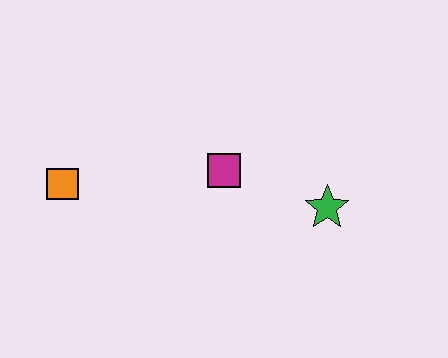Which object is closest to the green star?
The magenta square is closest to the green star.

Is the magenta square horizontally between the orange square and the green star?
Yes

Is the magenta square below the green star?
No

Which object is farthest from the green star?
The orange square is farthest from the green star.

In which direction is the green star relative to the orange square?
The green star is to the right of the orange square.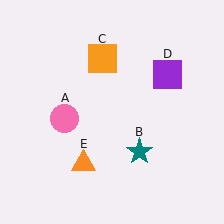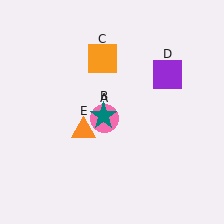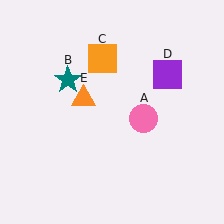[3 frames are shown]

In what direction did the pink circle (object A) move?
The pink circle (object A) moved right.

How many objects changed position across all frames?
3 objects changed position: pink circle (object A), teal star (object B), orange triangle (object E).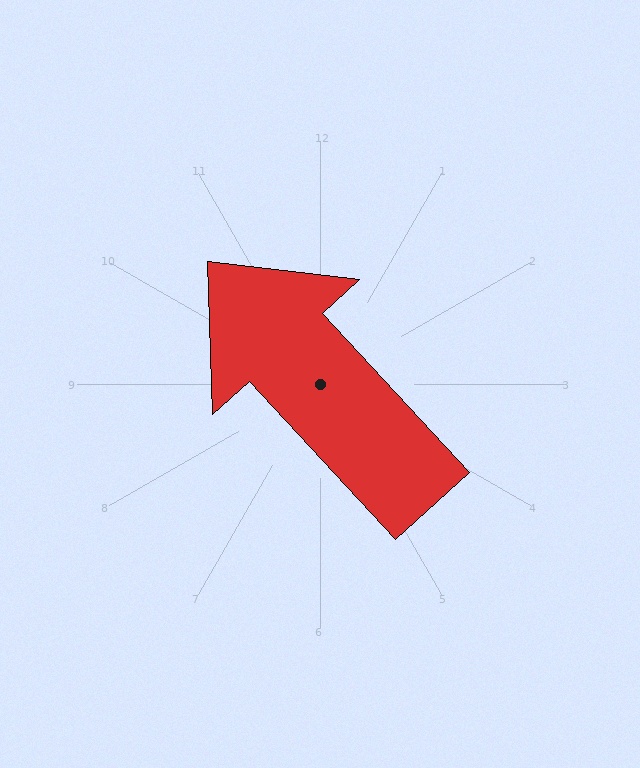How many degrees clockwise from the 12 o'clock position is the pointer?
Approximately 317 degrees.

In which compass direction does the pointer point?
Northwest.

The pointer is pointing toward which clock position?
Roughly 11 o'clock.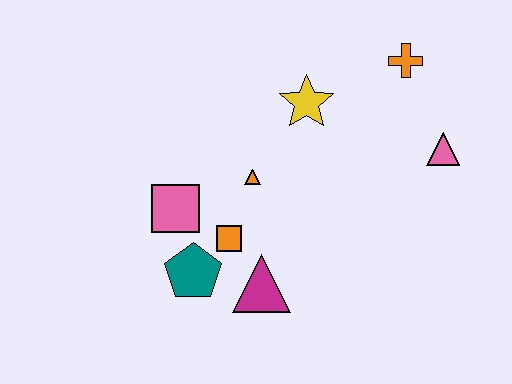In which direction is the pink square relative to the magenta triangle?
The pink square is to the left of the magenta triangle.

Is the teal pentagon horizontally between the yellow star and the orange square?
No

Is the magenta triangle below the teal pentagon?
Yes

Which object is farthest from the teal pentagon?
The orange cross is farthest from the teal pentagon.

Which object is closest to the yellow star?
The orange triangle is closest to the yellow star.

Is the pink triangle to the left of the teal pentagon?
No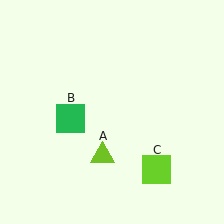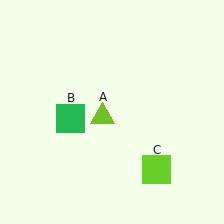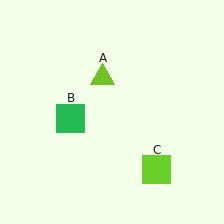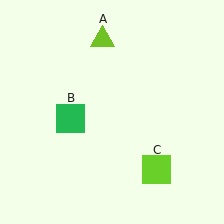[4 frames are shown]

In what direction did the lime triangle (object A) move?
The lime triangle (object A) moved up.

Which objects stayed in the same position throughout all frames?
Green square (object B) and lime square (object C) remained stationary.